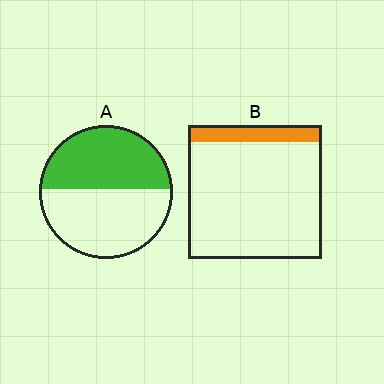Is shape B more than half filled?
No.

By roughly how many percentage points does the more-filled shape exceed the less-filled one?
By roughly 35 percentage points (A over B).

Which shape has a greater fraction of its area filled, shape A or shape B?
Shape A.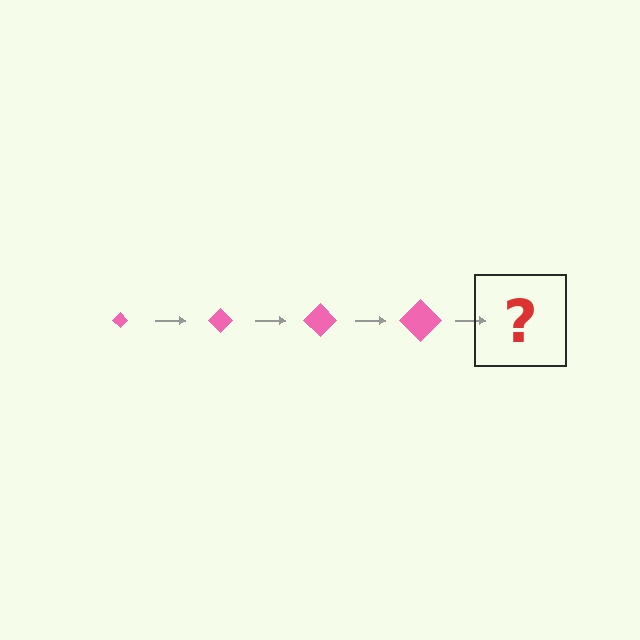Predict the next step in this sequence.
The next step is a pink diamond, larger than the previous one.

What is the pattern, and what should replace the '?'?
The pattern is that the diamond gets progressively larger each step. The '?' should be a pink diamond, larger than the previous one.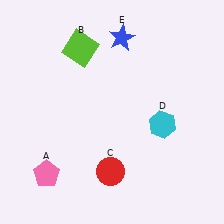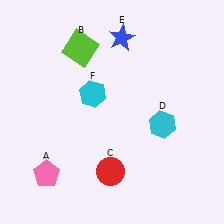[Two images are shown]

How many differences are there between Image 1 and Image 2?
There is 1 difference between the two images.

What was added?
A cyan hexagon (F) was added in Image 2.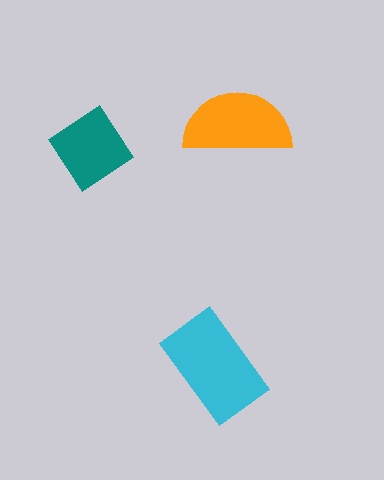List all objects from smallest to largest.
The teal diamond, the orange semicircle, the cyan rectangle.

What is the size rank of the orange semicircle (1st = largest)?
2nd.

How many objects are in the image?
There are 3 objects in the image.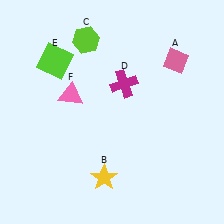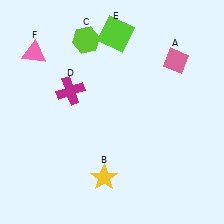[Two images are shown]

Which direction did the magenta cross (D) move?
The magenta cross (D) moved left.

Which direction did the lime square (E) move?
The lime square (E) moved right.